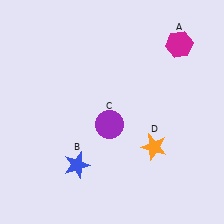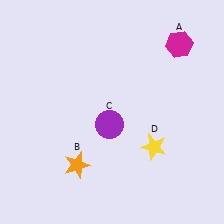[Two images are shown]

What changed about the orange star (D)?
In Image 1, D is orange. In Image 2, it changed to yellow.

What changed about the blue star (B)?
In Image 1, B is blue. In Image 2, it changed to orange.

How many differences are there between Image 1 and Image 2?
There are 2 differences between the two images.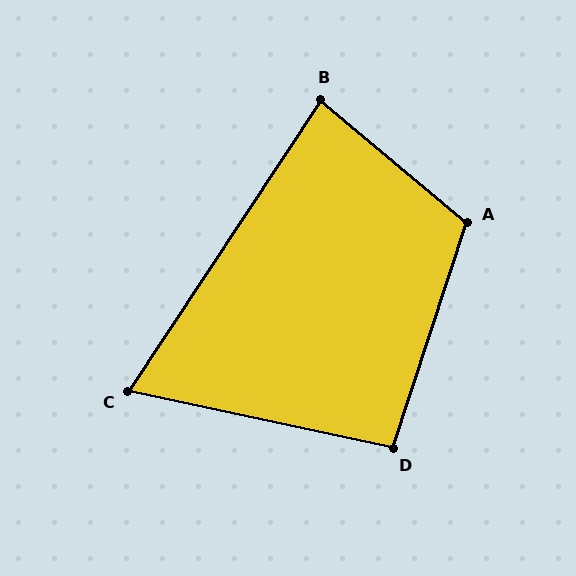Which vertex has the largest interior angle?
A, at approximately 111 degrees.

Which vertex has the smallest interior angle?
C, at approximately 69 degrees.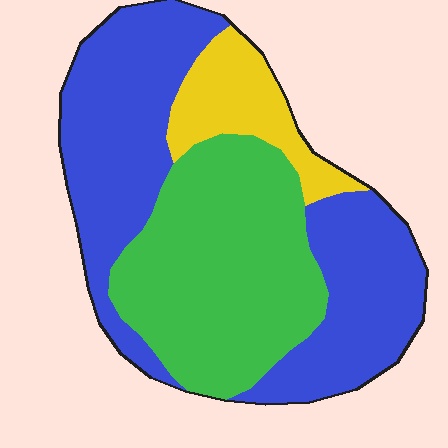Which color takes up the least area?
Yellow, at roughly 15%.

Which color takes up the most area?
Blue, at roughly 50%.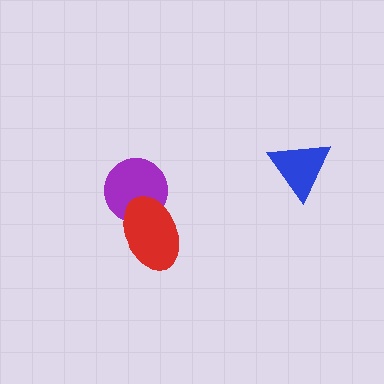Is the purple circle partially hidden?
Yes, it is partially covered by another shape.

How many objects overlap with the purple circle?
1 object overlaps with the purple circle.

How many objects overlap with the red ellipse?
1 object overlaps with the red ellipse.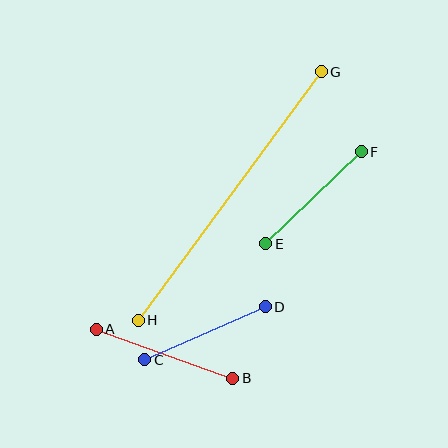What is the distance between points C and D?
The distance is approximately 131 pixels.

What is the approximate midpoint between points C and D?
The midpoint is at approximately (205, 333) pixels.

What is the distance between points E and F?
The distance is approximately 133 pixels.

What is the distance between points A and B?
The distance is approximately 145 pixels.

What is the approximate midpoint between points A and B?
The midpoint is at approximately (165, 354) pixels.